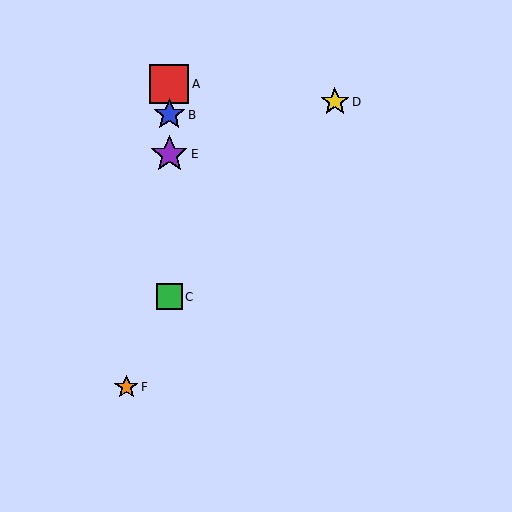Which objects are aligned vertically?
Objects A, B, C, E are aligned vertically.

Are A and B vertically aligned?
Yes, both are at x≈169.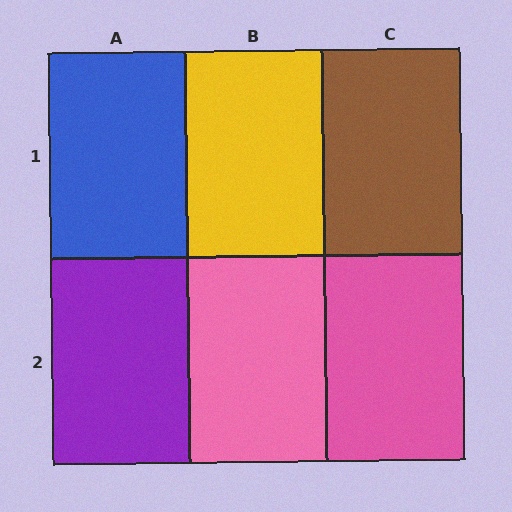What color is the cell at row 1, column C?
Brown.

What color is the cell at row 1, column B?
Yellow.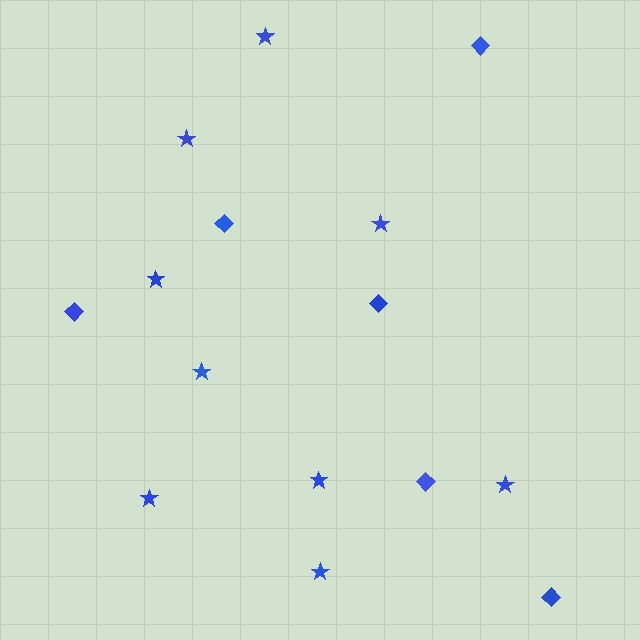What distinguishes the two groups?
There are 2 groups: one group of diamonds (6) and one group of stars (9).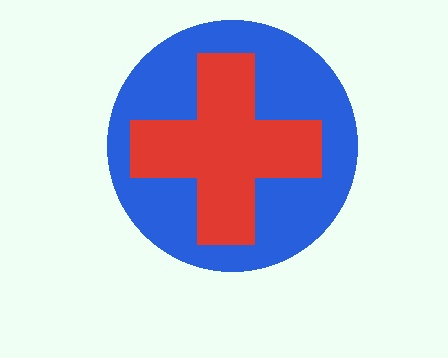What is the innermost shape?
The red cross.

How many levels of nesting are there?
2.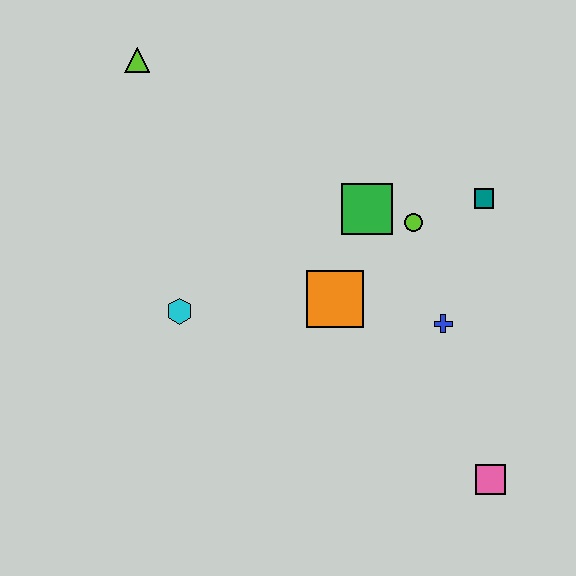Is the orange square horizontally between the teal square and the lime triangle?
Yes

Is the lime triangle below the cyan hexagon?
No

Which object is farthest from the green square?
The pink square is farthest from the green square.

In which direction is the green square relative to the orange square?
The green square is above the orange square.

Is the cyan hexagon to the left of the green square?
Yes